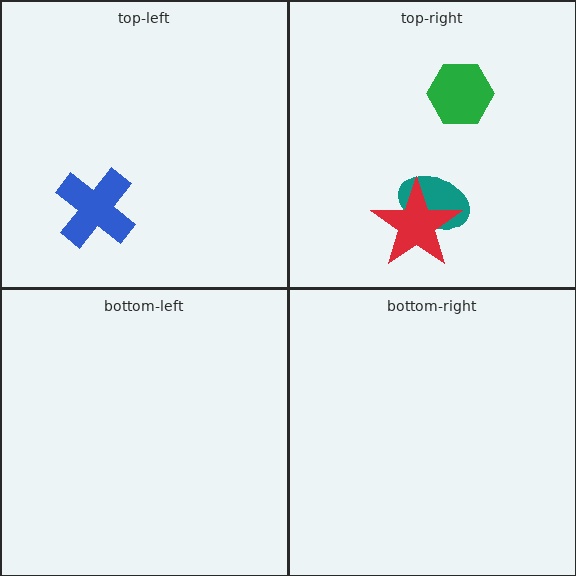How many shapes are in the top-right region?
3.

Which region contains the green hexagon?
The top-right region.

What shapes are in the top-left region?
The blue cross.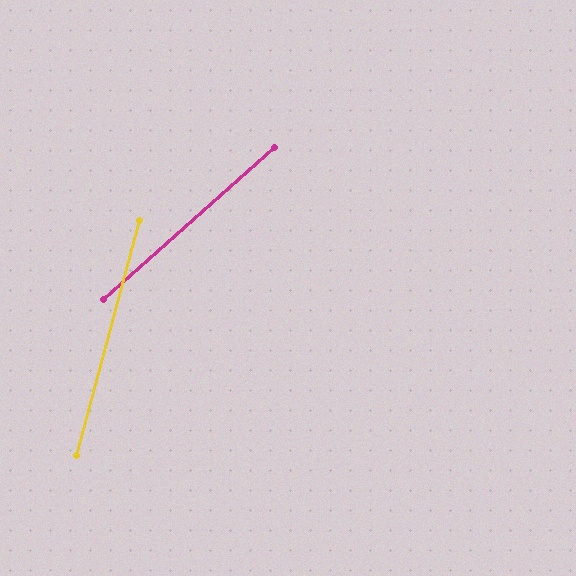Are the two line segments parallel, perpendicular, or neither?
Neither parallel nor perpendicular — they differ by about 33°.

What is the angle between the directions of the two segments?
Approximately 33 degrees.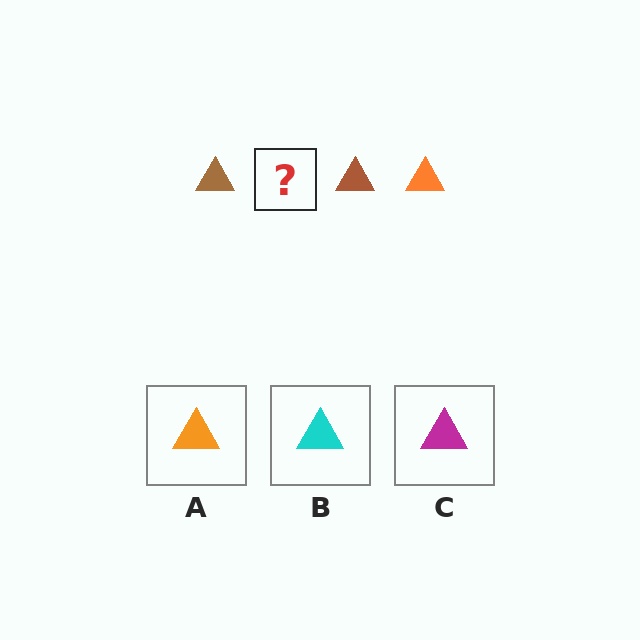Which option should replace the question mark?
Option A.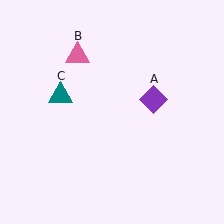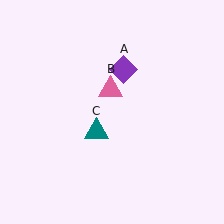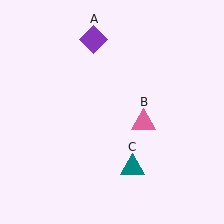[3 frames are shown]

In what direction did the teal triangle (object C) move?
The teal triangle (object C) moved down and to the right.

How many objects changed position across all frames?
3 objects changed position: purple diamond (object A), pink triangle (object B), teal triangle (object C).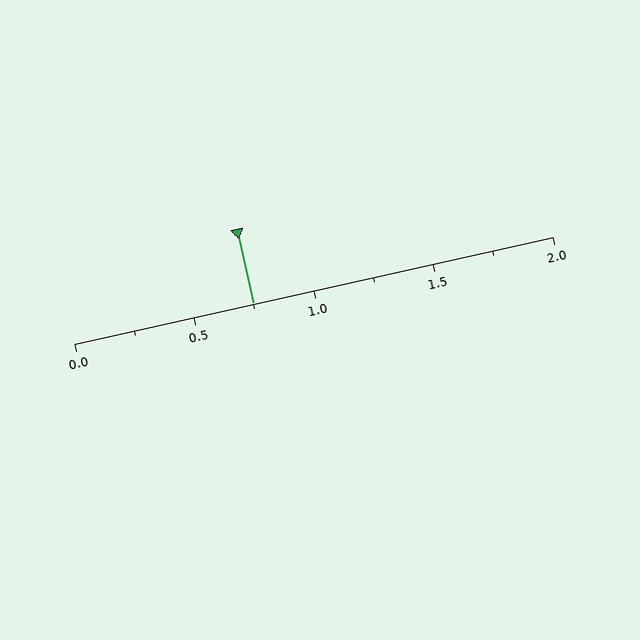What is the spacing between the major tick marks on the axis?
The major ticks are spaced 0.5 apart.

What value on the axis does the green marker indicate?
The marker indicates approximately 0.75.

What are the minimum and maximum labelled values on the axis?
The axis runs from 0.0 to 2.0.